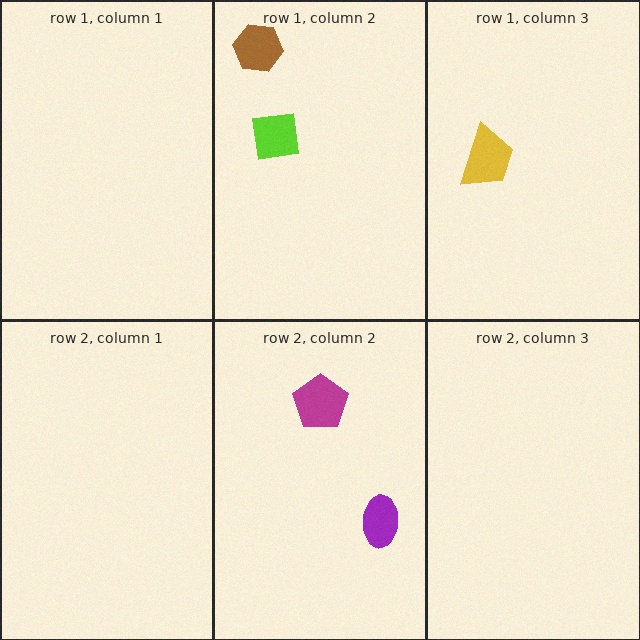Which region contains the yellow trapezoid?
The row 1, column 3 region.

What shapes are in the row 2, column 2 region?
The magenta pentagon, the purple ellipse.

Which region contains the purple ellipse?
The row 2, column 2 region.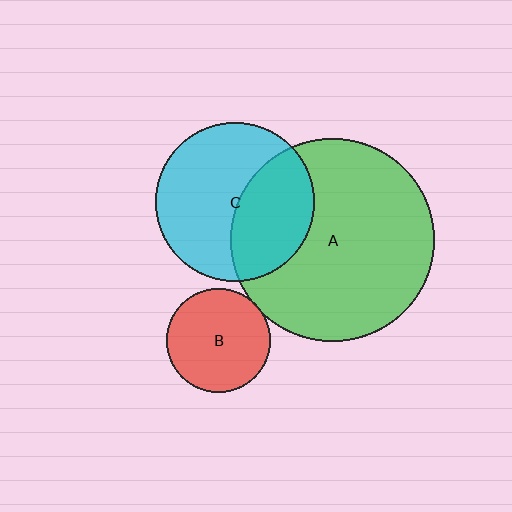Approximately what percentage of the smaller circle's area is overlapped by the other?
Approximately 40%.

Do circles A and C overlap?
Yes.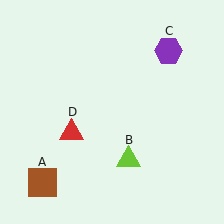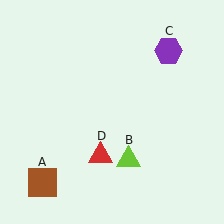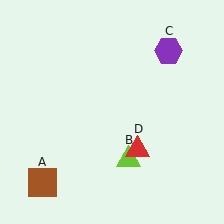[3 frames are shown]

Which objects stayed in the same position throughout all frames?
Brown square (object A) and lime triangle (object B) and purple hexagon (object C) remained stationary.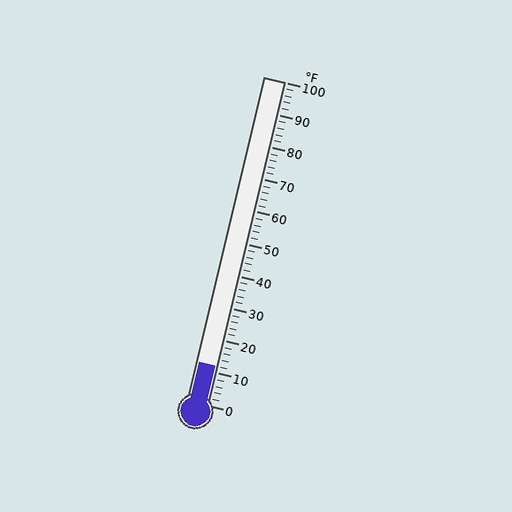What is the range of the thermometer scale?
The thermometer scale ranges from 0°F to 100°F.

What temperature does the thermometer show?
The thermometer shows approximately 12°F.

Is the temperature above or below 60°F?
The temperature is below 60°F.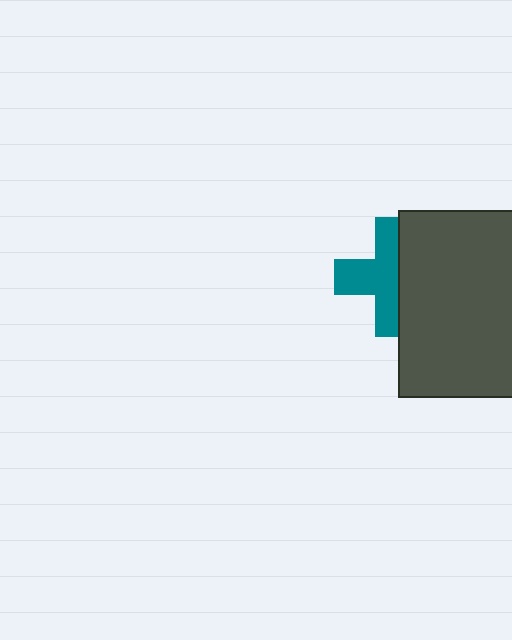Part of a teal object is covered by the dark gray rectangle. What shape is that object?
It is a cross.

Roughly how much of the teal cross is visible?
About half of it is visible (roughly 57%).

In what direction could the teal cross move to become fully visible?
The teal cross could move left. That would shift it out from behind the dark gray rectangle entirely.